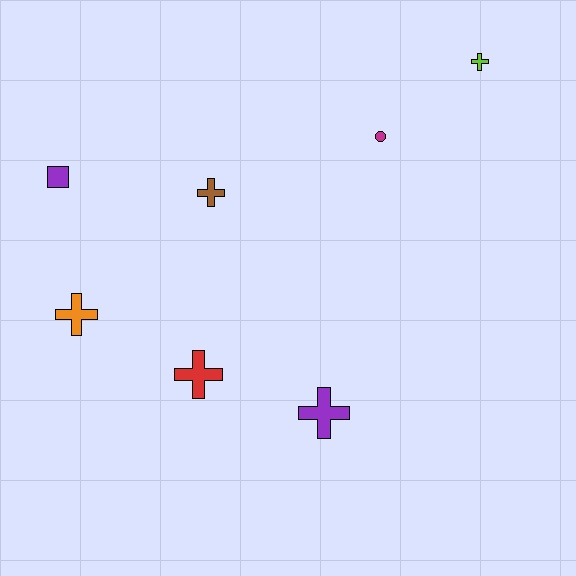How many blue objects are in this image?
There are no blue objects.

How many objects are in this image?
There are 7 objects.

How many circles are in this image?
There is 1 circle.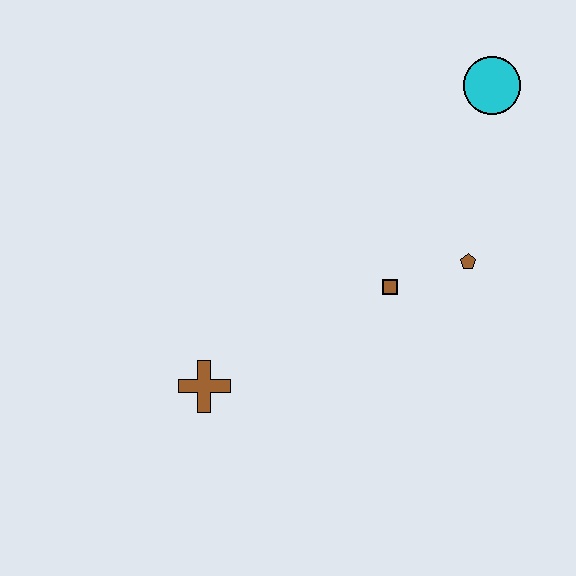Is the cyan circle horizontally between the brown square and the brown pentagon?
No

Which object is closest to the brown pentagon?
The brown square is closest to the brown pentagon.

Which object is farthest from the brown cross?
The cyan circle is farthest from the brown cross.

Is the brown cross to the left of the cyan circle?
Yes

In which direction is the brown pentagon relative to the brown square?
The brown pentagon is to the right of the brown square.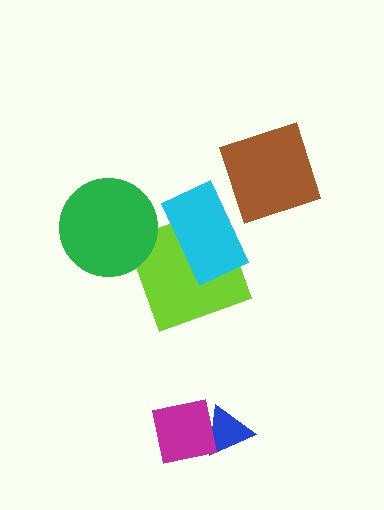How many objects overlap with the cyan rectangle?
1 object overlaps with the cyan rectangle.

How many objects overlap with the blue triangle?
1 object overlaps with the blue triangle.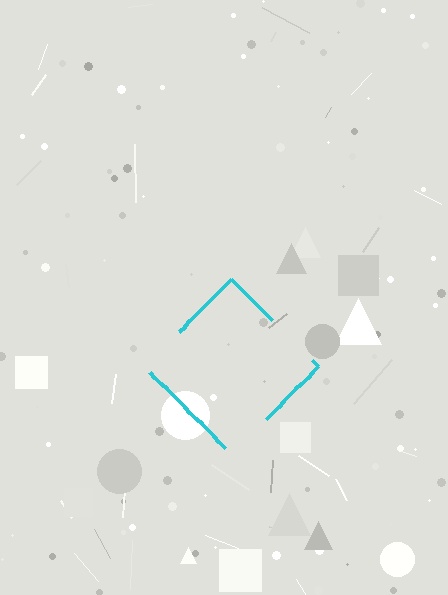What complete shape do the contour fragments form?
The contour fragments form a diamond.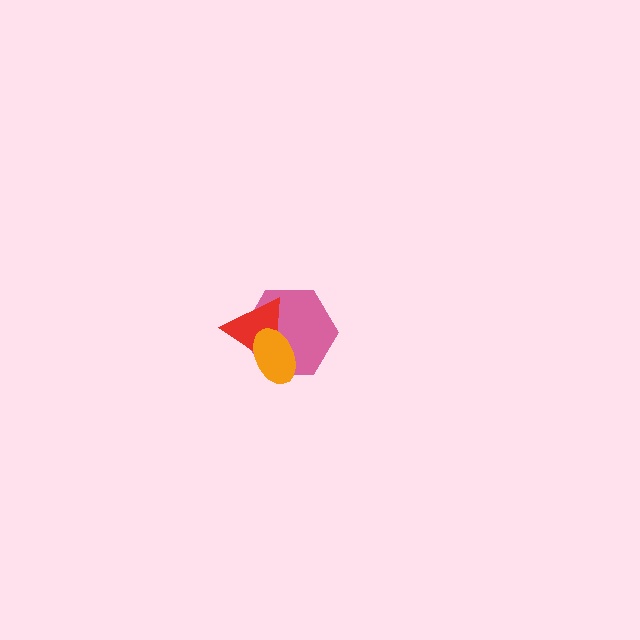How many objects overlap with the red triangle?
2 objects overlap with the red triangle.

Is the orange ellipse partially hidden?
No, no other shape covers it.